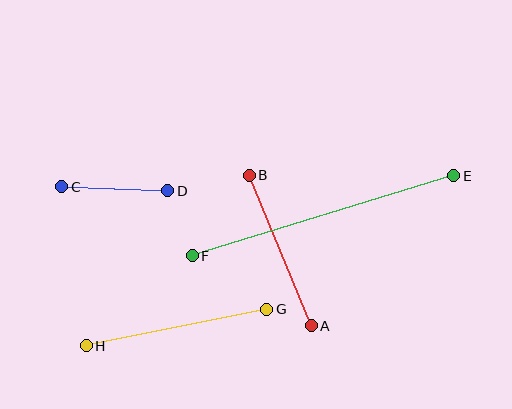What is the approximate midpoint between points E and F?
The midpoint is at approximately (323, 216) pixels.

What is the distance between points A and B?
The distance is approximately 163 pixels.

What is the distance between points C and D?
The distance is approximately 106 pixels.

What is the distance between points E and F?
The distance is approximately 273 pixels.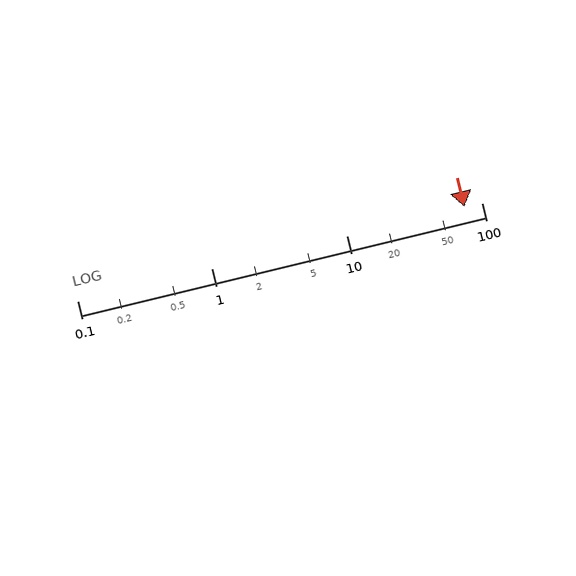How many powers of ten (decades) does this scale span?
The scale spans 3 decades, from 0.1 to 100.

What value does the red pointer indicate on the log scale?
The pointer indicates approximately 75.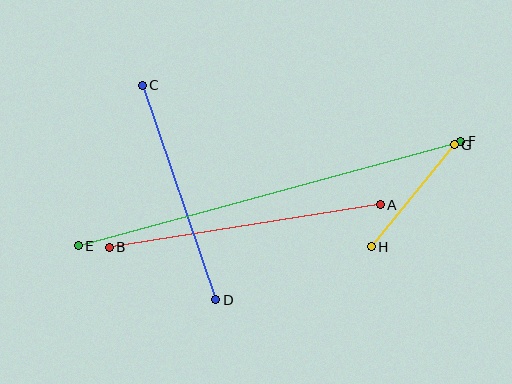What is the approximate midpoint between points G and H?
The midpoint is at approximately (413, 196) pixels.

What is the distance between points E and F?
The distance is approximately 397 pixels.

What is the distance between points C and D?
The distance is approximately 227 pixels.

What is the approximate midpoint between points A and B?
The midpoint is at approximately (245, 226) pixels.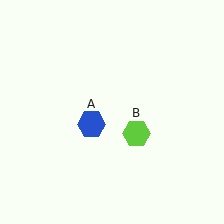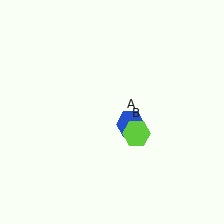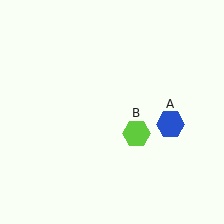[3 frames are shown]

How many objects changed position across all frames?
1 object changed position: blue hexagon (object A).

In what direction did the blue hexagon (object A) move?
The blue hexagon (object A) moved right.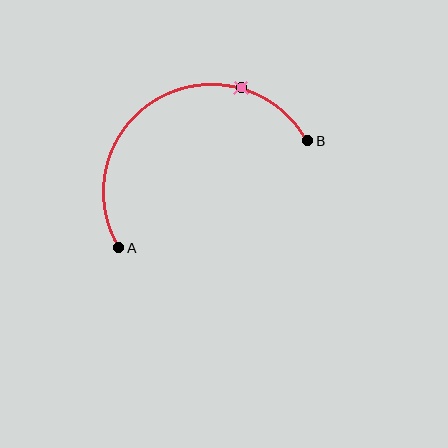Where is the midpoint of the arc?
The arc midpoint is the point on the curve farthest from the straight line joining A and B. It sits above that line.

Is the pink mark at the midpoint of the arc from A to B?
No. The pink mark lies on the arc but is closer to endpoint B. The arc midpoint would be at the point on the curve equidistant along the arc from both A and B.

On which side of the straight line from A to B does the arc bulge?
The arc bulges above the straight line connecting A and B.